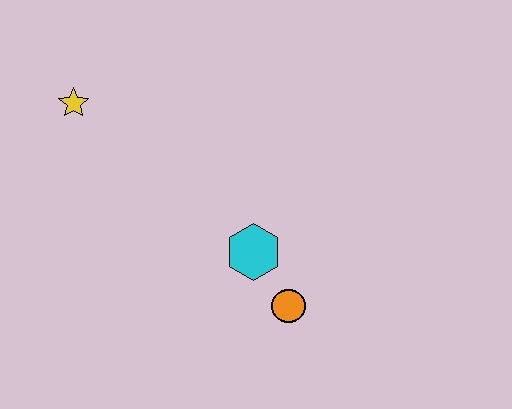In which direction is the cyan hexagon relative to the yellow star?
The cyan hexagon is to the right of the yellow star.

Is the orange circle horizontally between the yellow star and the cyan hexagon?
No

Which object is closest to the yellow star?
The cyan hexagon is closest to the yellow star.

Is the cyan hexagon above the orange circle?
Yes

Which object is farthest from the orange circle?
The yellow star is farthest from the orange circle.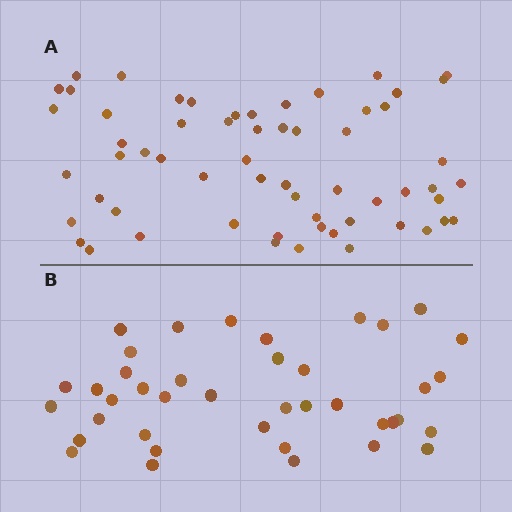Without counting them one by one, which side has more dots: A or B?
Region A (the top region) has more dots.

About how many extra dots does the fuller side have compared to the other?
Region A has approximately 20 more dots than region B.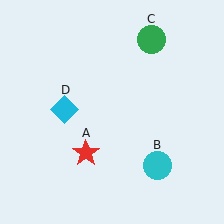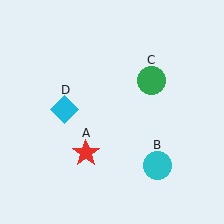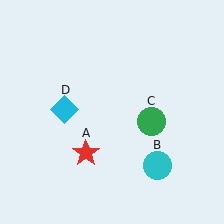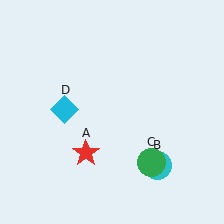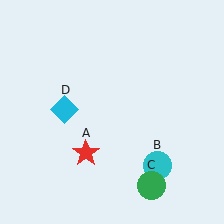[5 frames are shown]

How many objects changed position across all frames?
1 object changed position: green circle (object C).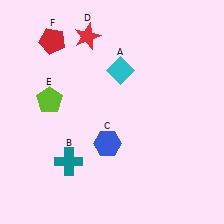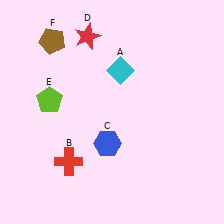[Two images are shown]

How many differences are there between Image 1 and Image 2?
There are 2 differences between the two images.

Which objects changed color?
B changed from teal to red. F changed from red to brown.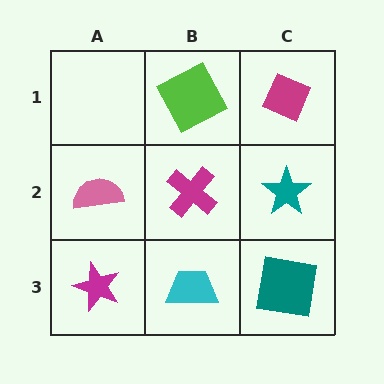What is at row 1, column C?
A magenta diamond.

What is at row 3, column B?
A cyan trapezoid.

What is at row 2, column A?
A pink semicircle.